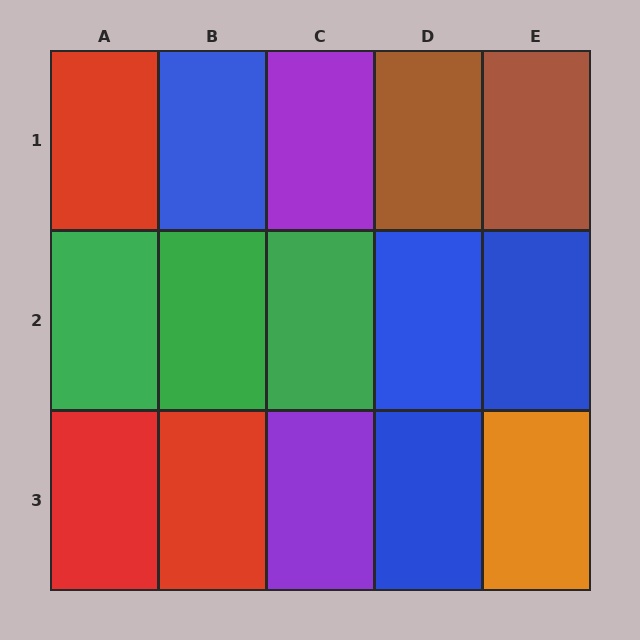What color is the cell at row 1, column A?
Red.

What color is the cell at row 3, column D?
Blue.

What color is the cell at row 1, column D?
Brown.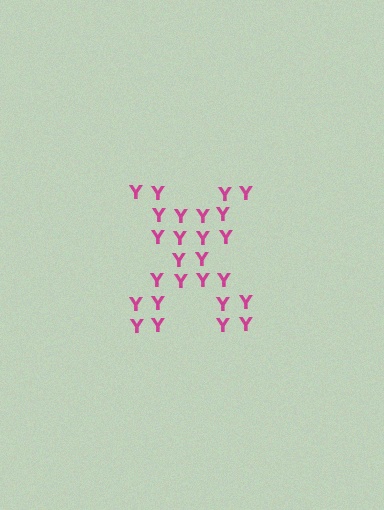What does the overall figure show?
The overall figure shows the letter X.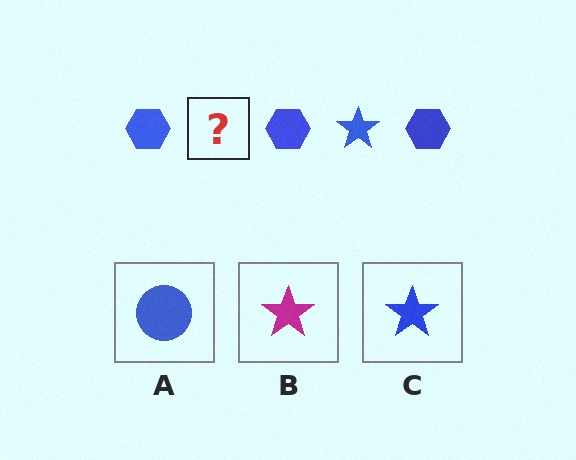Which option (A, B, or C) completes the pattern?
C.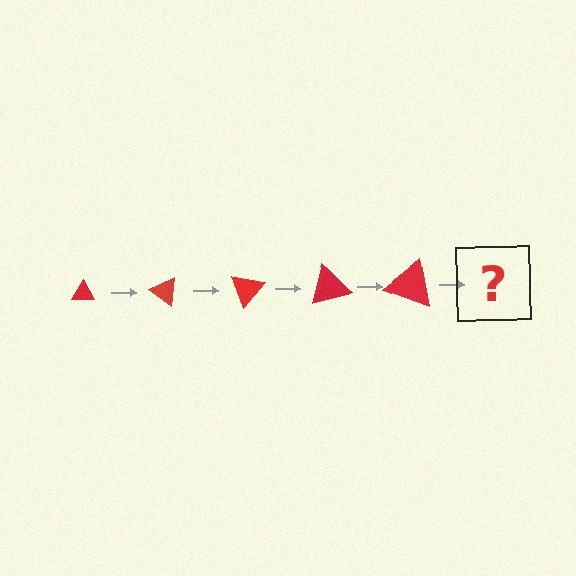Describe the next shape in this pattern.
It should be a triangle, larger than the previous one and rotated 175 degrees from the start.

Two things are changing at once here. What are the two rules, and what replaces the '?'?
The two rules are that the triangle grows larger each step and it rotates 35 degrees each step. The '?' should be a triangle, larger than the previous one and rotated 175 degrees from the start.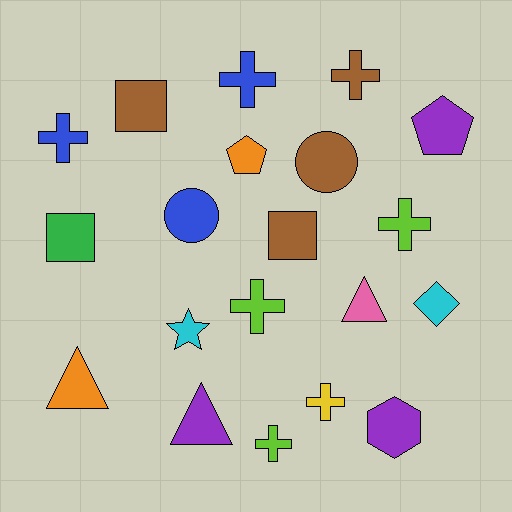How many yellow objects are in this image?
There is 1 yellow object.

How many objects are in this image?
There are 20 objects.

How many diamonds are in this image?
There is 1 diamond.